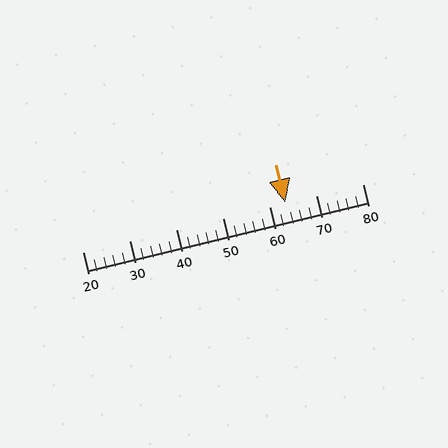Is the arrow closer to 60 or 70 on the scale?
The arrow is closer to 60.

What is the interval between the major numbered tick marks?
The major tick marks are spaced 10 units apart.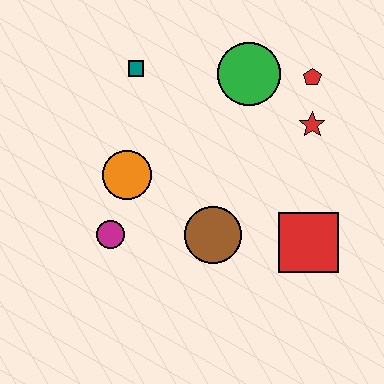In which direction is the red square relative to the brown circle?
The red square is to the right of the brown circle.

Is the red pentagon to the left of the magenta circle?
No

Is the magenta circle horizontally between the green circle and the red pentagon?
No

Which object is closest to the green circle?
The red pentagon is closest to the green circle.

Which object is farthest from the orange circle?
The red pentagon is farthest from the orange circle.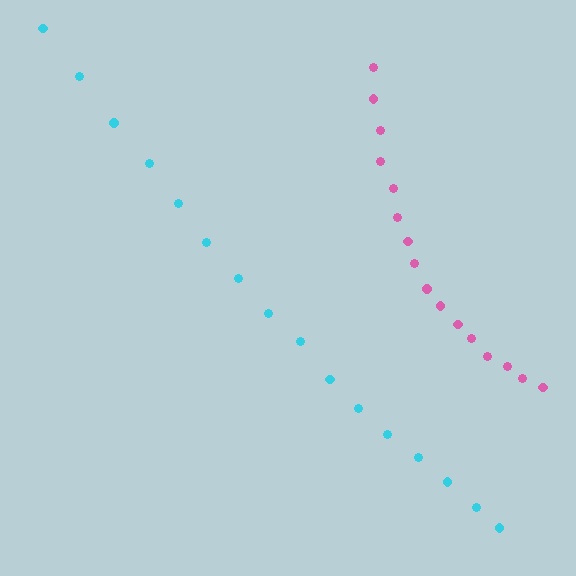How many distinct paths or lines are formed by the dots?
There are 2 distinct paths.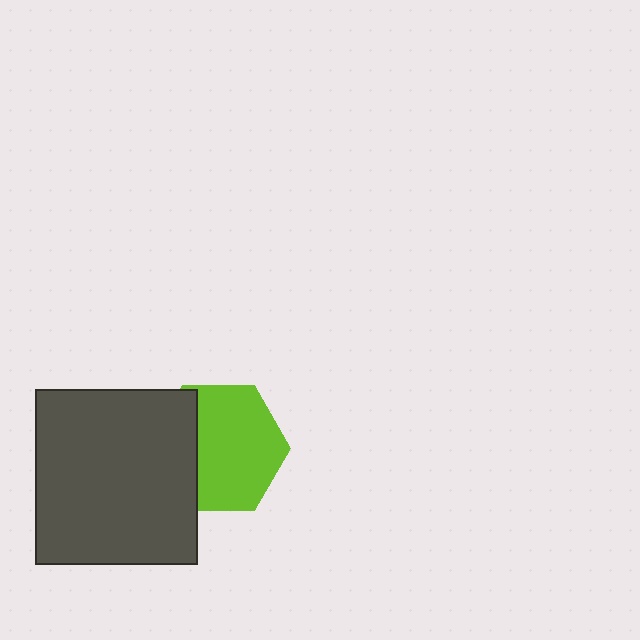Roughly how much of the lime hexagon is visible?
Most of it is visible (roughly 70%).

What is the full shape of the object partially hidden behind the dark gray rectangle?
The partially hidden object is a lime hexagon.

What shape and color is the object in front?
The object in front is a dark gray rectangle.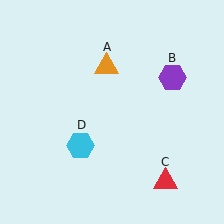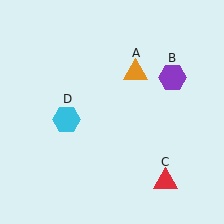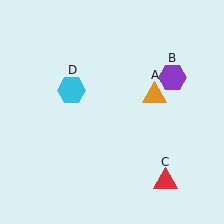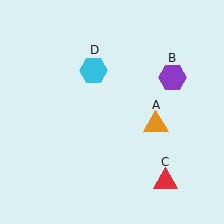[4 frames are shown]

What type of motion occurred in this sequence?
The orange triangle (object A), cyan hexagon (object D) rotated clockwise around the center of the scene.